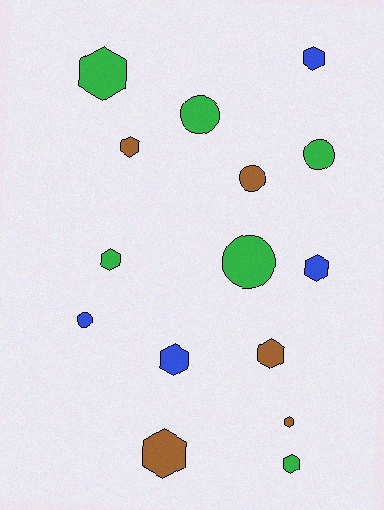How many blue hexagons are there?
There are 3 blue hexagons.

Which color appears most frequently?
Green, with 6 objects.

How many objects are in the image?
There are 15 objects.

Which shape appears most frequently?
Hexagon, with 10 objects.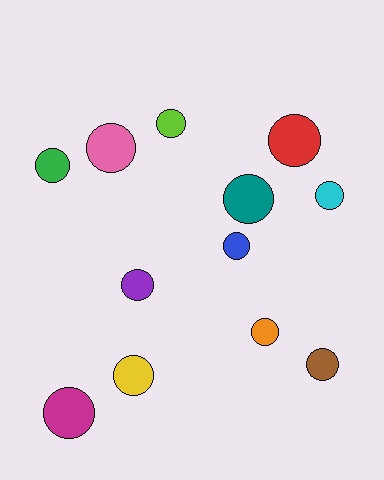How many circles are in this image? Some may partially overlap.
There are 12 circles.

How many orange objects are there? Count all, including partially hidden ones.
There is 1 orange object.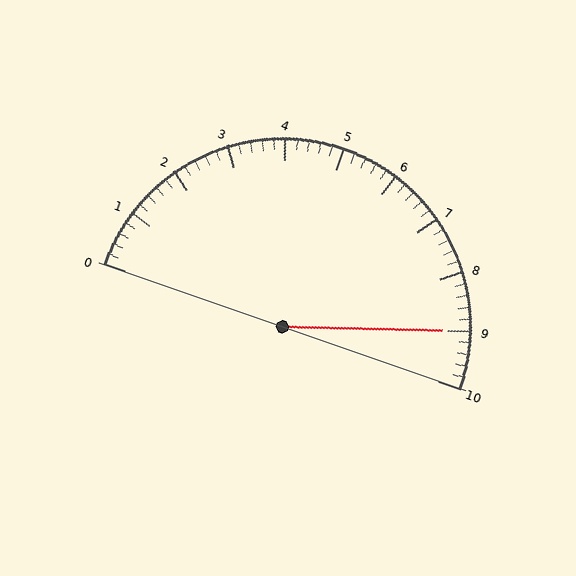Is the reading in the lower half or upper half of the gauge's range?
The reading is in the upper half of the range (0 to 10).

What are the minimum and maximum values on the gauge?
The gauge ranges from 0 to 10.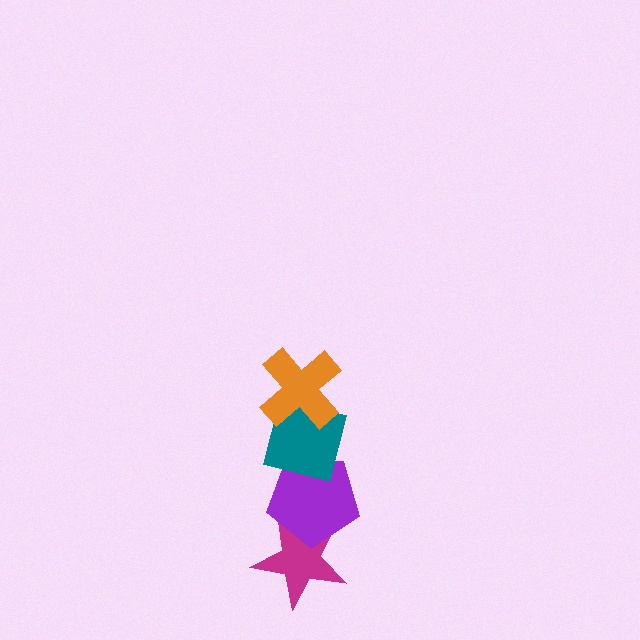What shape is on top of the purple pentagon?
The teal square is on top of the purple pentagon.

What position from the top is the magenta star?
The magenta star is 4th from the top.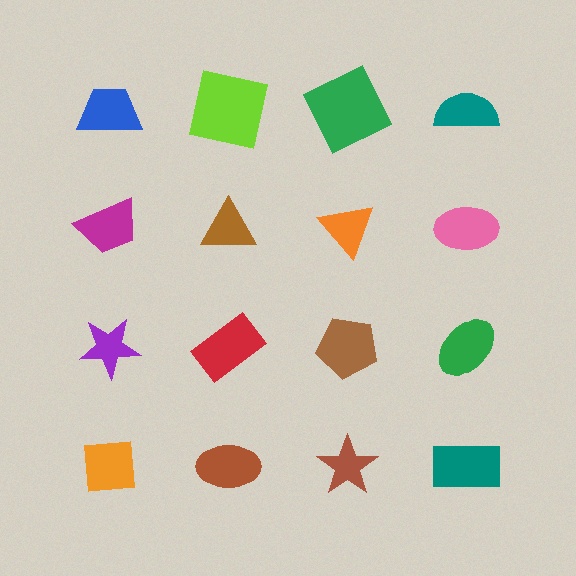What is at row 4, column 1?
An orange square.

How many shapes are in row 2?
4 shapes.